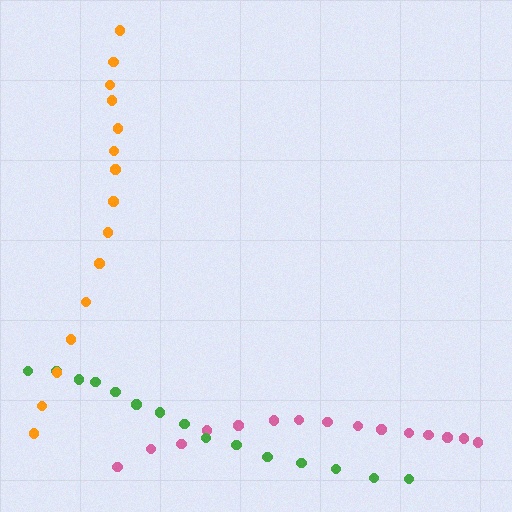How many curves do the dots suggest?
There are 3 distinct paths.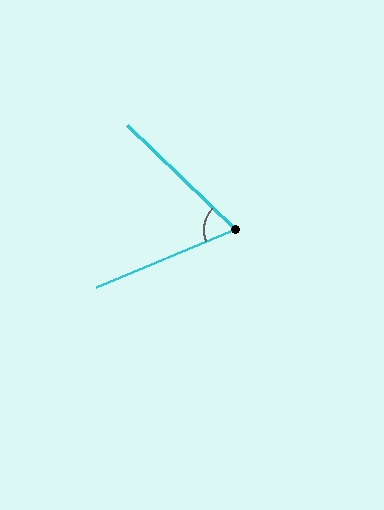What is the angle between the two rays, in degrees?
Approximately 67 degrees.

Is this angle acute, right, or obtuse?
It is acute.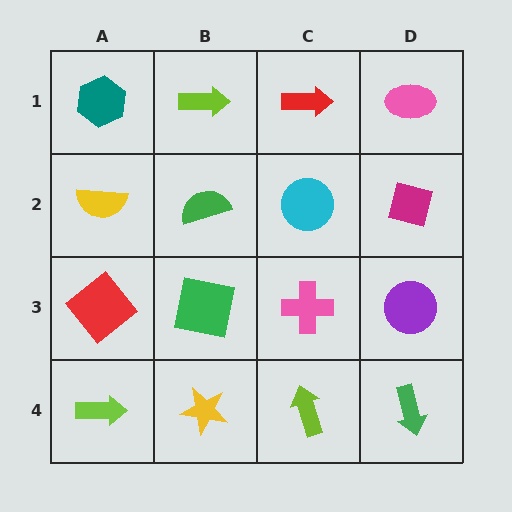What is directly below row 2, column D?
A purple circle.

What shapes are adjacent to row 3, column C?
A cyan circle (row 2, column C), a lime arrow (row 4, column C), a green square (row 3, column B), a purple circle (row 3, column D).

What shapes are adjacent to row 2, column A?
A teal hexagon (row 1, column A), a red diamond (row 3, column A), a green semicircle (row 2, column B).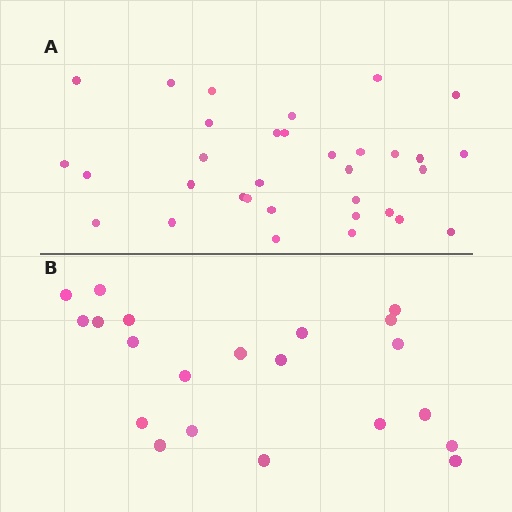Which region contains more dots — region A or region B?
Region A (the top region) has more dots.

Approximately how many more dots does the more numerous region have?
Region A has roughly 12 or so more dots than region B.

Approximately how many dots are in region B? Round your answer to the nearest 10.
About 20 dots. (The exact count is 21, which rounds to 20.)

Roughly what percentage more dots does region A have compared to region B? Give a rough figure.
About 55% more.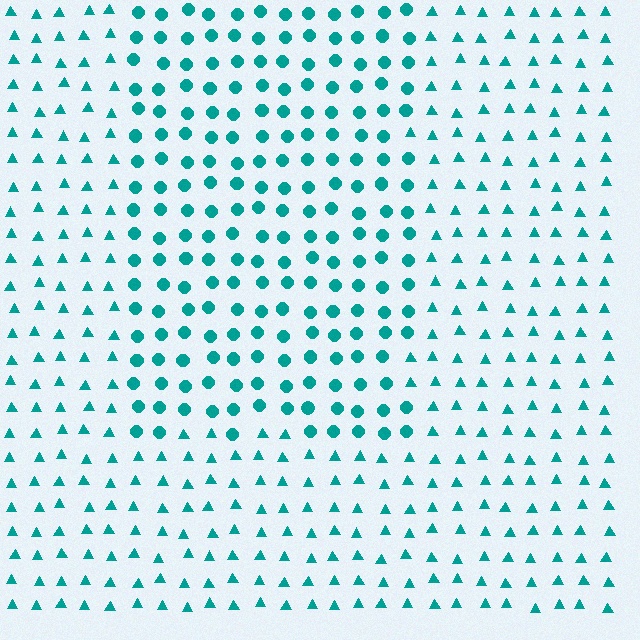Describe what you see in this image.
The image is filled with small teal elements arranged in a uniform grid. A rectangle-shaped region contains circles, while the surrounding area contains triangles. The boundary is defined purely by the change in element shape.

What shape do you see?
I see a rectangle.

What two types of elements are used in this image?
The image uses circles inside the rectangle region and triangles outside it.